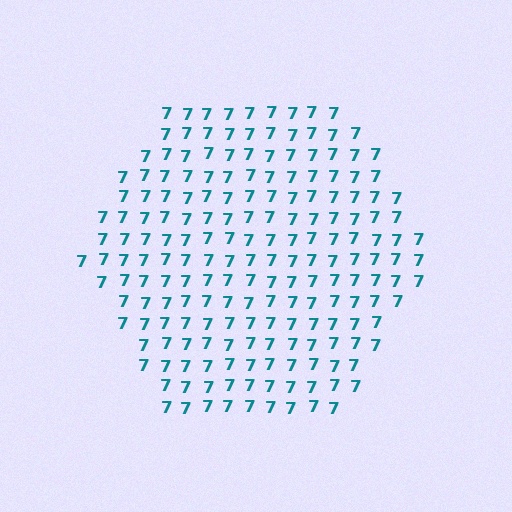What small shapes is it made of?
It is made of small digit 7's.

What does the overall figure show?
The overall figure shows a hexagon.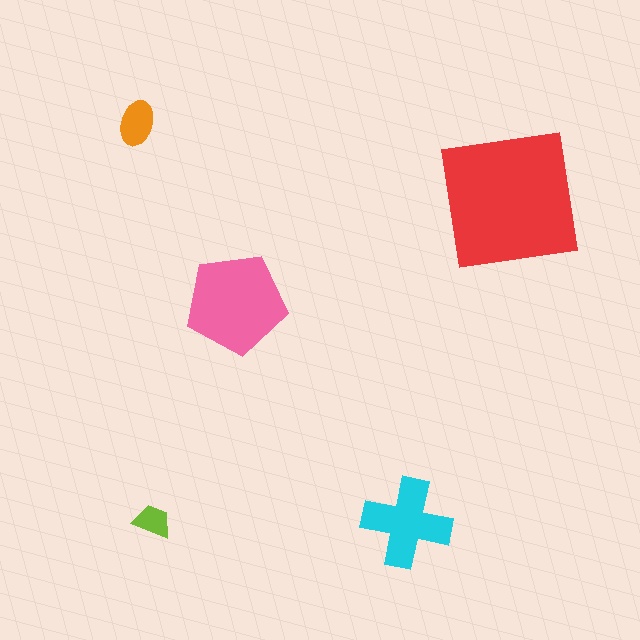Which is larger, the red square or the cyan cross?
The red square.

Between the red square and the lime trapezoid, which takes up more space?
The red square.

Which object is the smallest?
The lime trapezoid.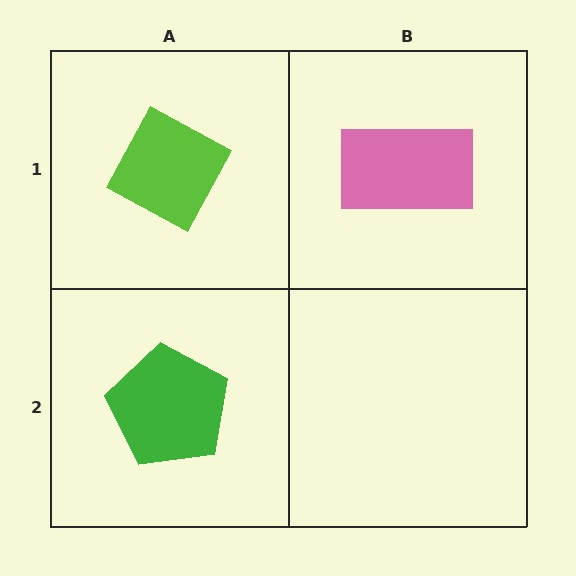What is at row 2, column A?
A green pentagon.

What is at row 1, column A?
A lime diamond.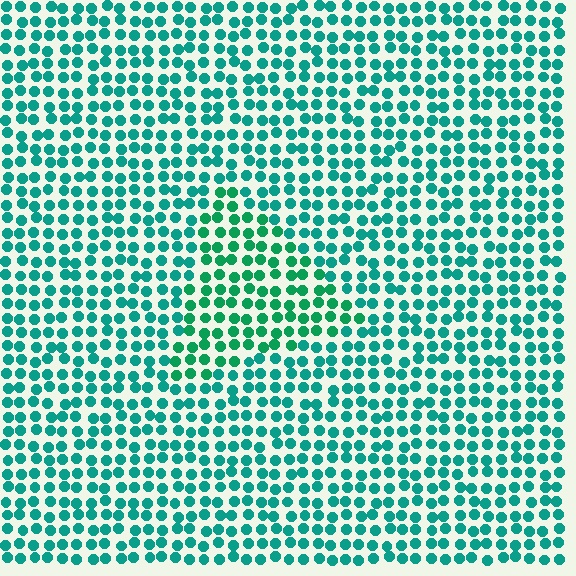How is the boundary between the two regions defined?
The boundary is defined purely by a slight shift in hue (about 21 degrees). Spacing, size, and orientation are identical on both sides.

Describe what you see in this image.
The image is filled with small teal elements in a uniform arrangement. A triangle-shaped region is visible where the elements are tinted to a slightly different hue, forming a subtle color boundary.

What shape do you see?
I see a triangle.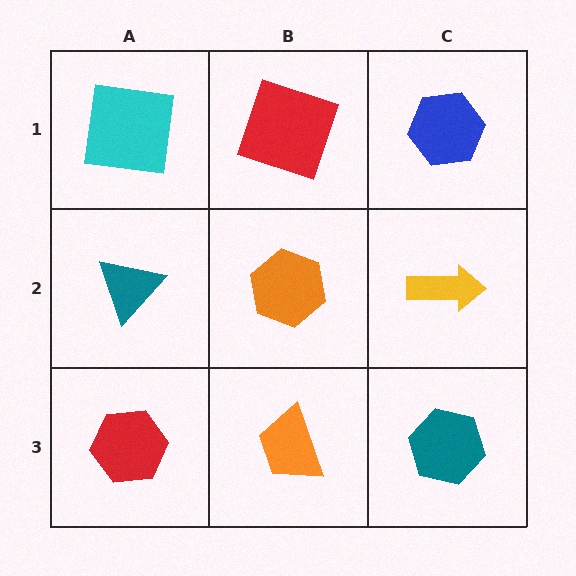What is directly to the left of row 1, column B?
A cyan square.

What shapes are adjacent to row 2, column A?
A cyan square (row 1, column A), a red hexagon (row 3, column A), an orange hexagon (row 2, column B).